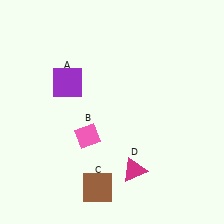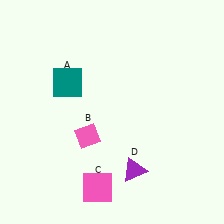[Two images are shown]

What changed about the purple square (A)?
In Image 1, A is purple. In Image 2, it changed to teal.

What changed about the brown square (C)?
In Image 1, C is brown. In Image 2, it changed to pink.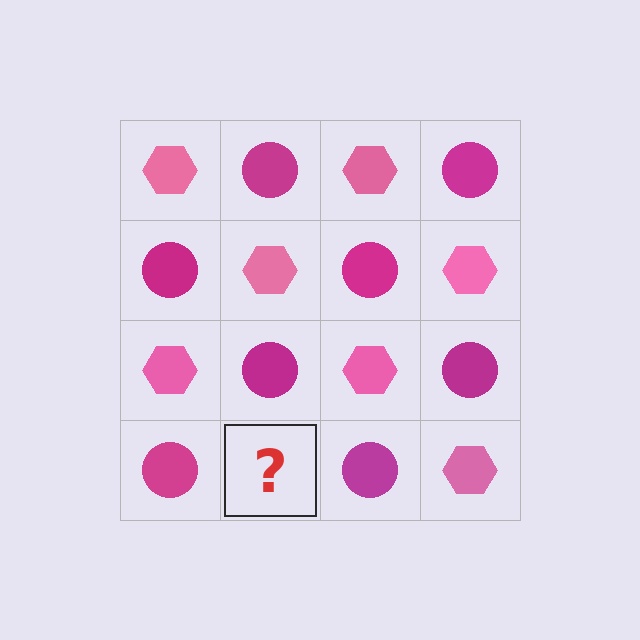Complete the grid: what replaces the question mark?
The question mark should be replaced with a pink hexagon.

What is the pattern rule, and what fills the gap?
The rule is that it alternates pink hexagon and magenta circle in a checkerboard pattern. The gap should be filled with a pink hexagon.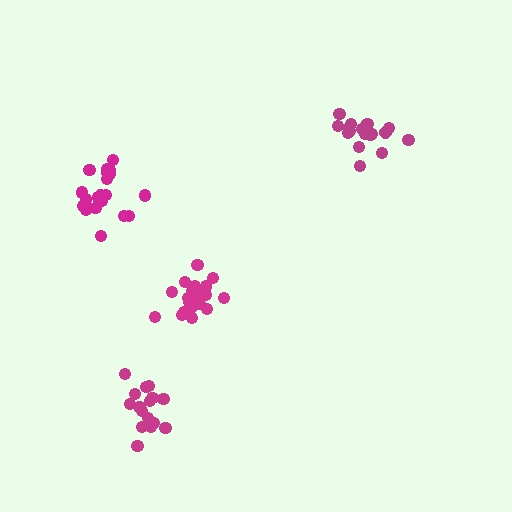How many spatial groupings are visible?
There are 4 spatial groupings.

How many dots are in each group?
Group 1: 20 dots, Group 2: 20 dots, Group 3: 17 dots, Group 4: 21 dots (78 total).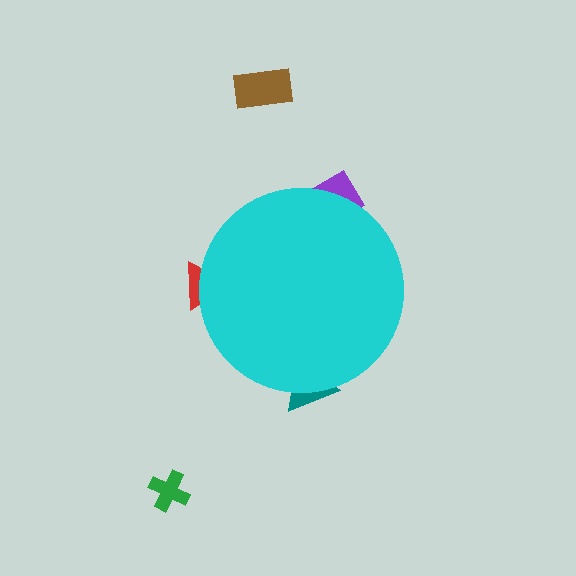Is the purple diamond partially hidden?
Yes, the purple diamond is partially hidden behind the cyan circle.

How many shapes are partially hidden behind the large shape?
3 shapes are partially hidden.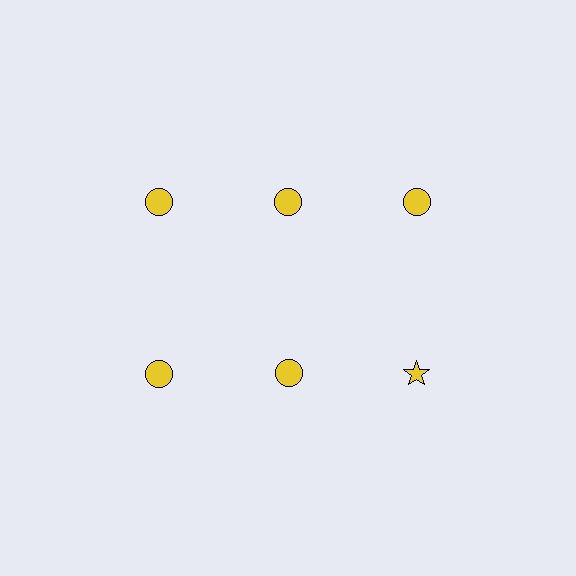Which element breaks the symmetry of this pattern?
The yellow star in the second row, center column breaks the symmetry. All other shapes are yellow circles.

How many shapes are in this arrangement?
There are 6 shapes arranged in a grid pattern.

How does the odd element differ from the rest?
It has a different shape: star instead of circle.